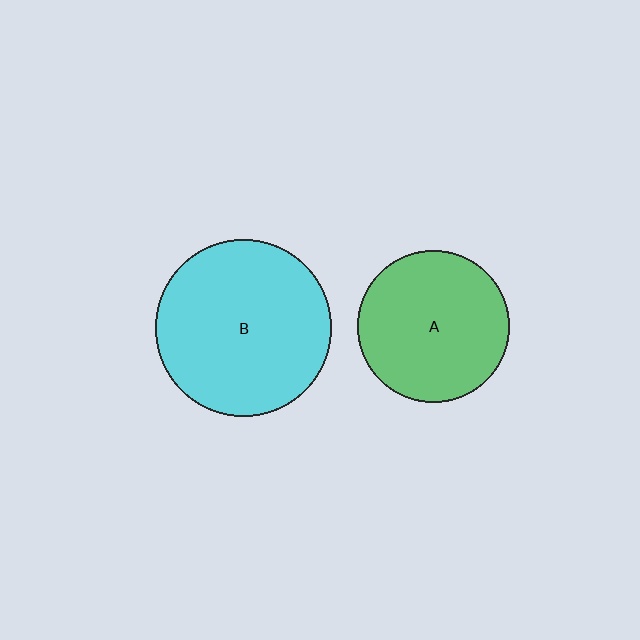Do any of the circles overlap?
No, none of the circles overlap.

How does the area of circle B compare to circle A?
Approximately 1.3 times.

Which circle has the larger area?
Circle B (cyan).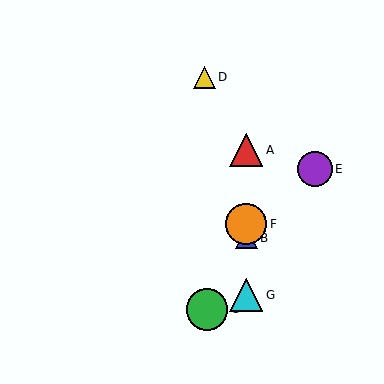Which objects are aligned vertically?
Objects A, B, F, G are aligned vertically.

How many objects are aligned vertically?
4 objects (A, B, F, G) are aligned vertically.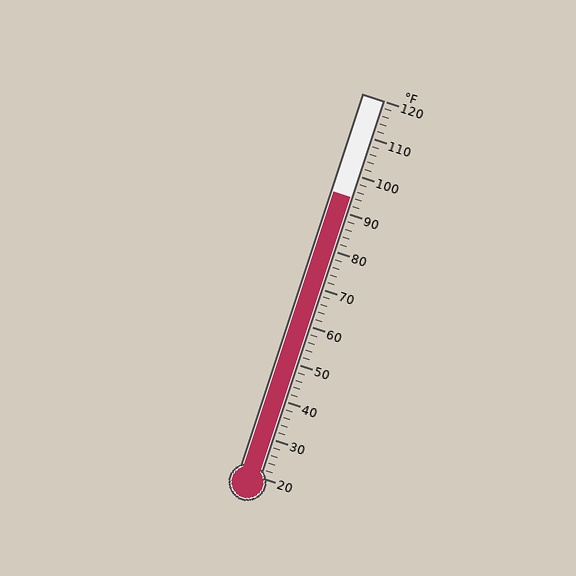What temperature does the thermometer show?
The thermometer shows approximately 94°F.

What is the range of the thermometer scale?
The thermometer scale ranges from 20°F to 120°F.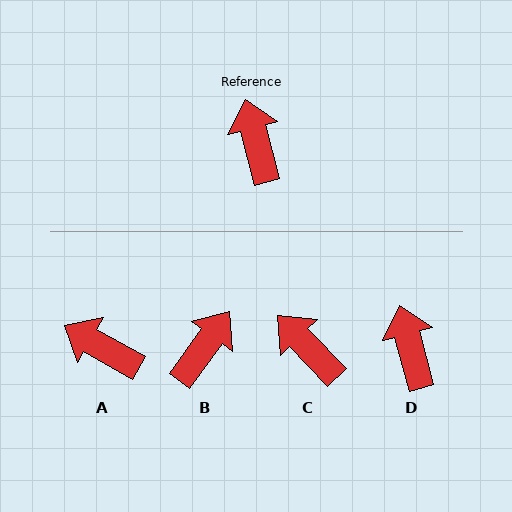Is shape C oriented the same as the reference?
No, it is off by about 29 degrees.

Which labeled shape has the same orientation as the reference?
D.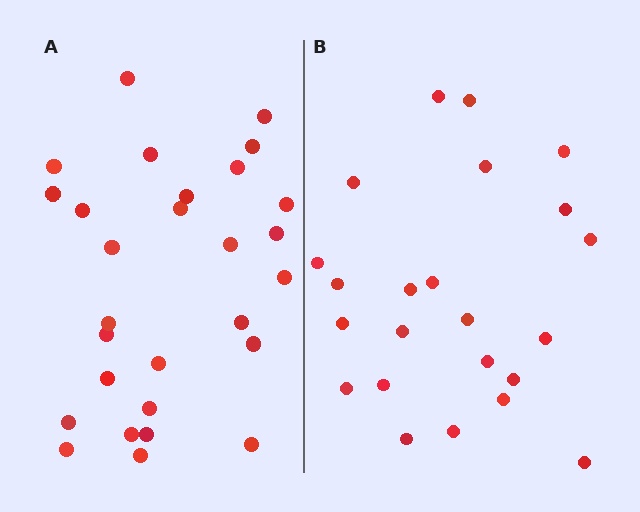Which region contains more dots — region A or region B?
Region A (the left region) has more dots.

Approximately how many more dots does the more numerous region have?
Region A has about 5 more dots than region B.